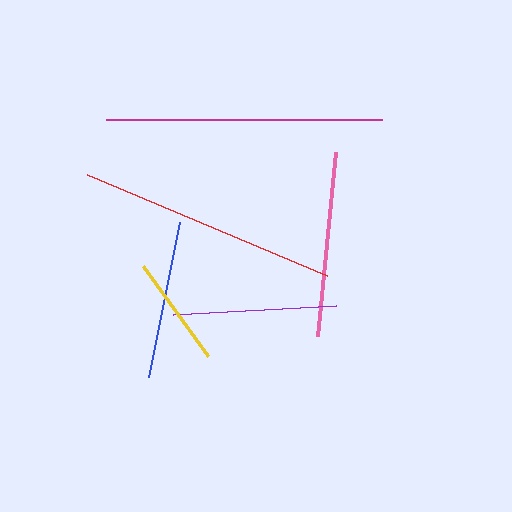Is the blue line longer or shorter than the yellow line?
The blue line is longer than the yellow line.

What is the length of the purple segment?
The purple segment is approximately 164 pixels long.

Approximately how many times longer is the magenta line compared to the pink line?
The magenta line is approximately 1.5 times the length of the pink line.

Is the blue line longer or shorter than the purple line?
The purple line is longer than the blue line.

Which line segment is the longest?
The magenta line is the longest at approximately 276 pixels.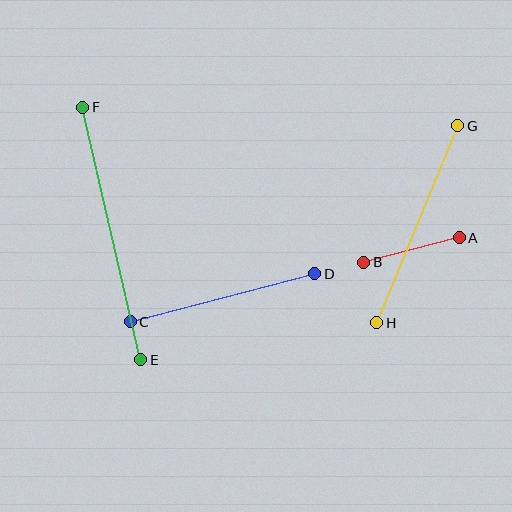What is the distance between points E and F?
The distance is approximately 259 pixels.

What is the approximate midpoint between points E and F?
The midpoint is at approximately (112, 233) pixels.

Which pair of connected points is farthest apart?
Points E and F are farthest apart.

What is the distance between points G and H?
The distance is approximately 213 pixels.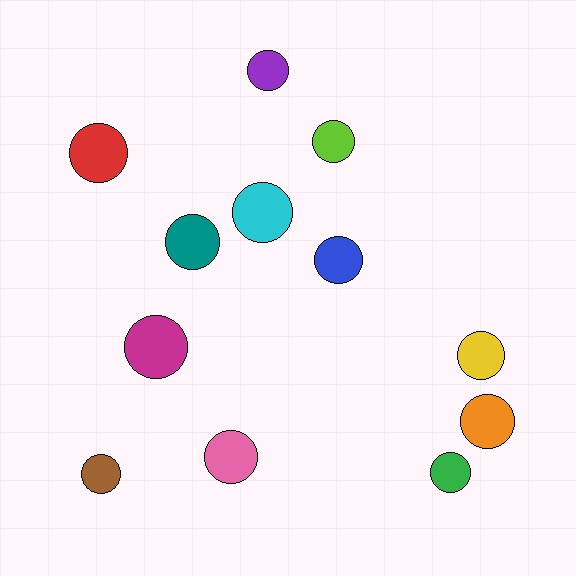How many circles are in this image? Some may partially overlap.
There are 12 circles.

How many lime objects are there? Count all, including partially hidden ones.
There is 1 lime object.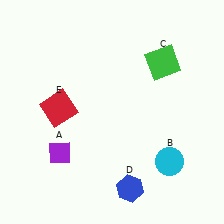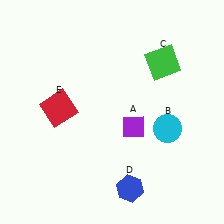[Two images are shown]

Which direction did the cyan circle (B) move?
The cyan circle (B) moved up.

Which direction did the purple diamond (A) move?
The purple diamond (A) moved right.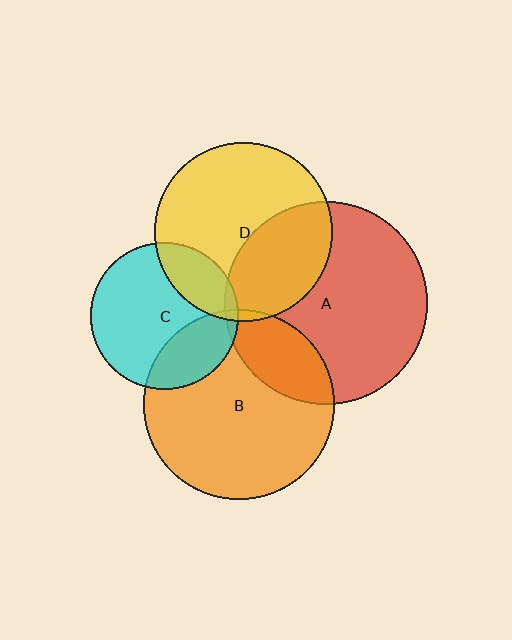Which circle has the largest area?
Circle A (red).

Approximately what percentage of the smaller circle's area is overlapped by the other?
Approximately 25%.